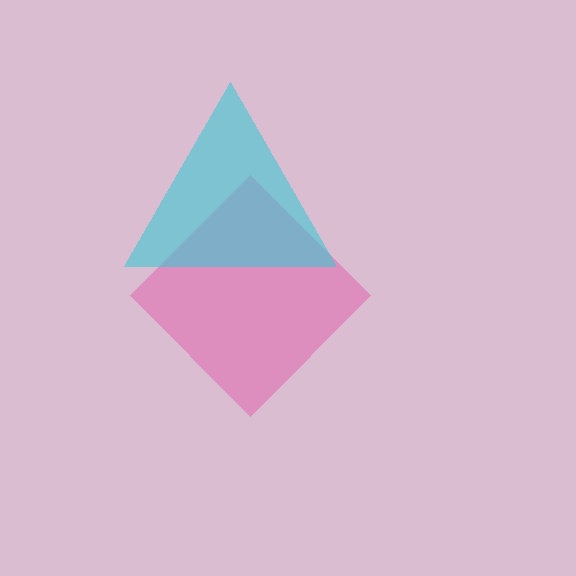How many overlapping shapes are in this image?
There are 2 overlapping shapes in the image.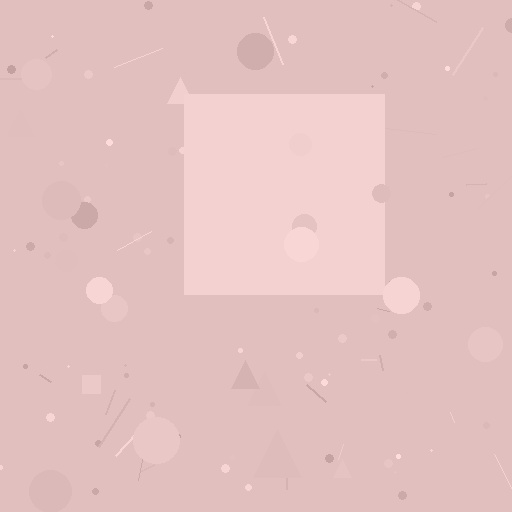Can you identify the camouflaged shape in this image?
The camouflaged shape is a square.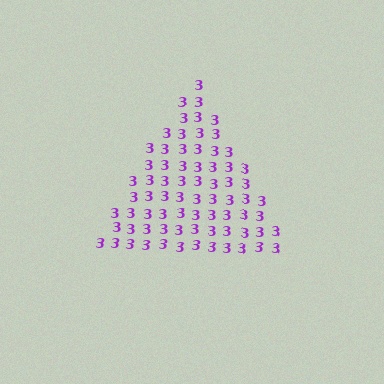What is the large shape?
The large shape is a triangle.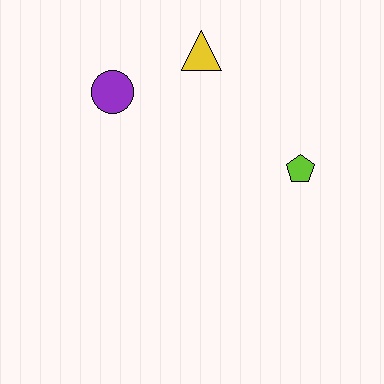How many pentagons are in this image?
There is 1 pentagon.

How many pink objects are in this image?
There are no pink objects.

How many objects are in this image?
There are 3 objects.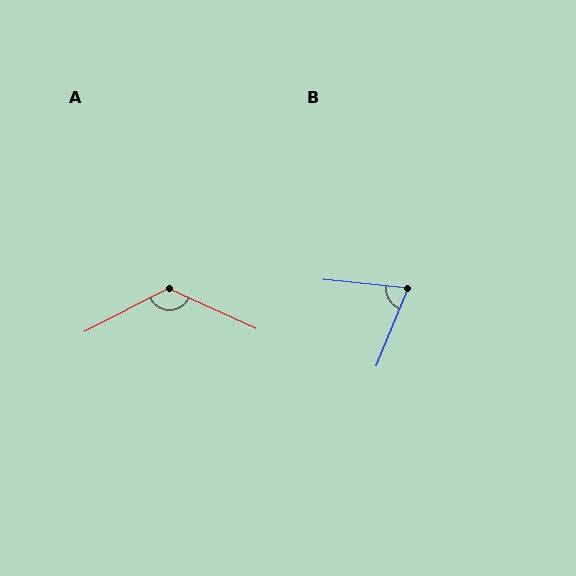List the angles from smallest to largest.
B (74°), A (128°).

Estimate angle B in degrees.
Approximately 74 degrees.